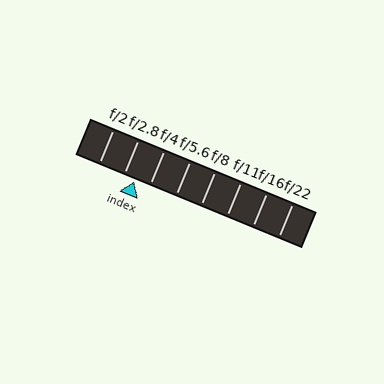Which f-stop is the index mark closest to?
The index mark is closest to f/2.8.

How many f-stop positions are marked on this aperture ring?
There are 8 f-stop positions marked.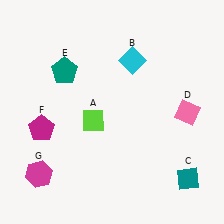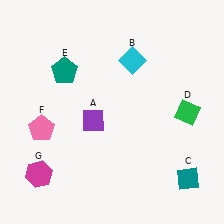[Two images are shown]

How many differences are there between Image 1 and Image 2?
There are 3 differences between the two images.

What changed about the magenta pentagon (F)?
In Image 1, F is magenta. In Image 2, it changed to pink.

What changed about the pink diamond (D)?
In Image 1, D is pink. In Image 2, it changed to green.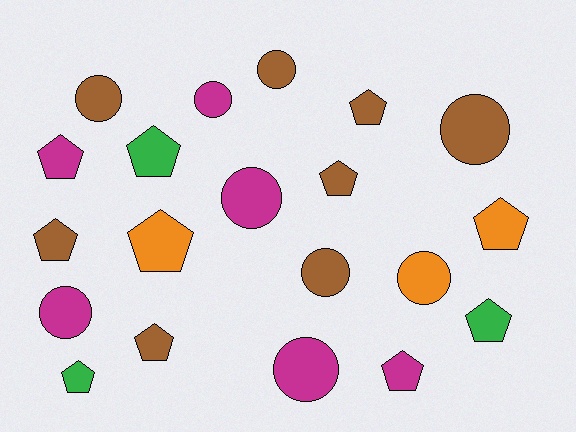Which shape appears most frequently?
Pentagon, with 11 objects.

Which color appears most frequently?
Brown, with 8 objects.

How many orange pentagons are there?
There are 2 orange pentagons.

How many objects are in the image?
There are 20 objects.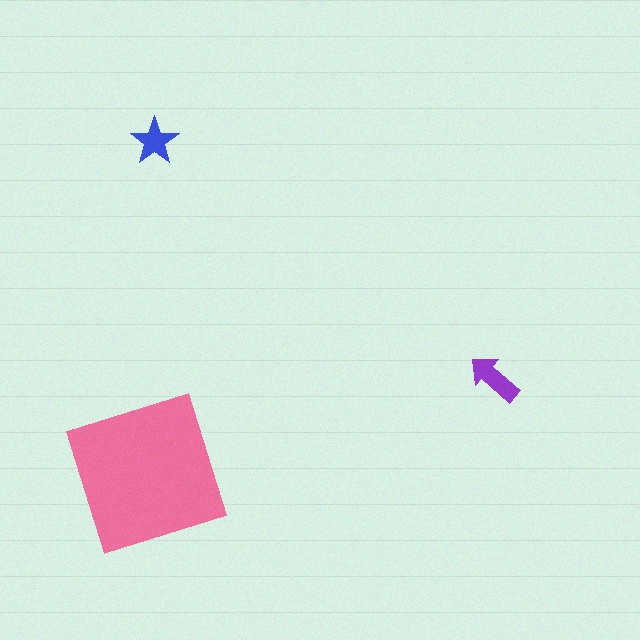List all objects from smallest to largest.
The blue star, the purple arrow, the pink square.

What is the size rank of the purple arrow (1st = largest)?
2nd.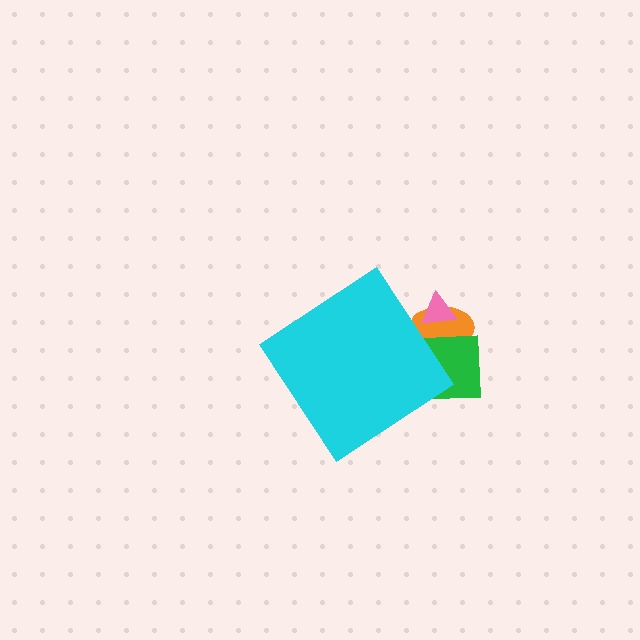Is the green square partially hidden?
Yes, the green square is partially hidden behind the cyan diamond.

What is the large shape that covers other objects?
A cyan diamond.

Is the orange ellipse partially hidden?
Yes, the orange ellipse is partially hidden behind the cyan diamond.